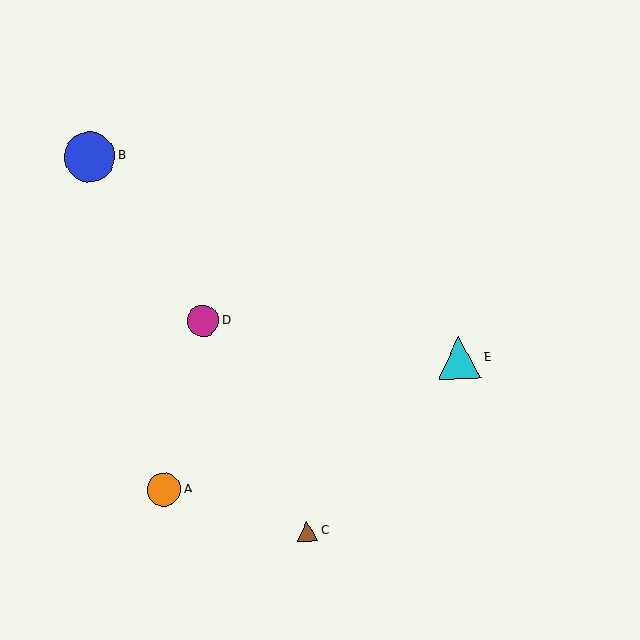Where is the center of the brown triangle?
The center of the brown triangle is at (307, 531).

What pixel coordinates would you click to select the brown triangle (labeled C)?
Click at (307, 531) to select the brown triangle C.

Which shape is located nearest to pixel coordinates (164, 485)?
The orange circle (labeled A) at (164, 490) is nearest to that location.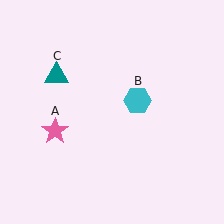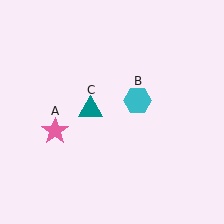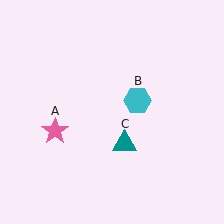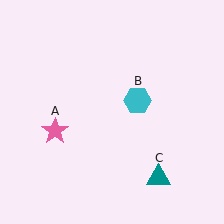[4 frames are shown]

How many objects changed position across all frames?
1 object changed position: teal triangle (object C).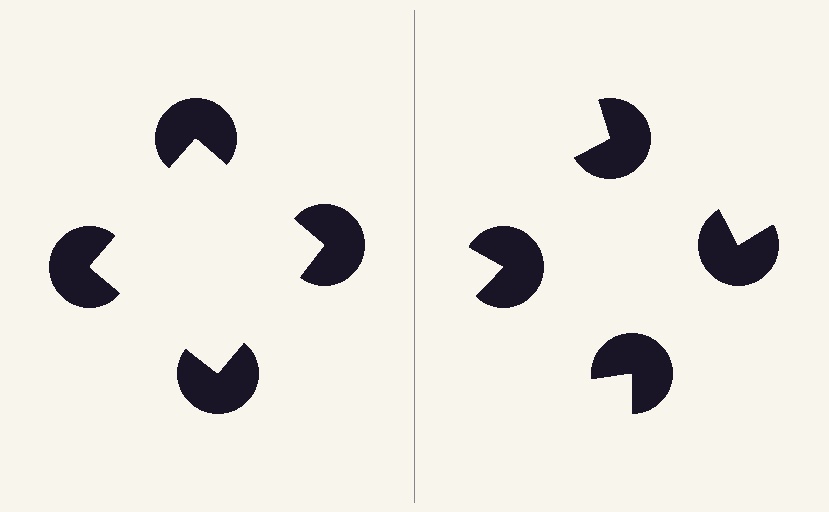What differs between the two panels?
The pac-man discs are positioned identically on both sides; only the wedge orientations differ. On the left they align to a square; on the right they are misaligned.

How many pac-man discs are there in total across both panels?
8 — 4 on each side.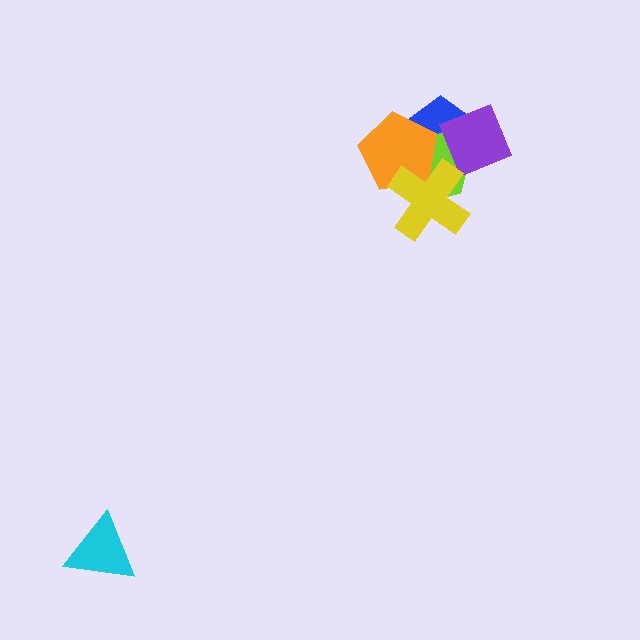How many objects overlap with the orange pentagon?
3 objects overlap with the orange pentagon.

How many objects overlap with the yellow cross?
2 objects overlap with the yellow cross.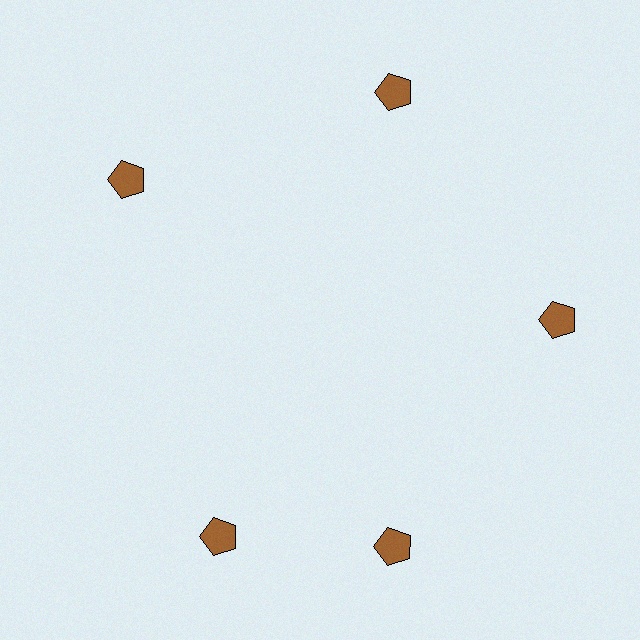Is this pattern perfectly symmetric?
No. The 5 brown pentagons are arranged in a ring, but one element near the 8 o'clock position is rotated out of alignment along the ring, breaking the 5-fold rotational symmetry.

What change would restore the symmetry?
The symmetry would be restored by rotating it back into even spacing with its neighbors so that all 5 pentagons sit at equal angles and equal distance from the center.